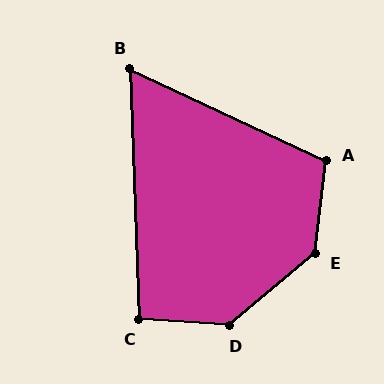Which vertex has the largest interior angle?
D, at approximately 137 degrees.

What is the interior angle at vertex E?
Approximately 136 degrees (obtuse).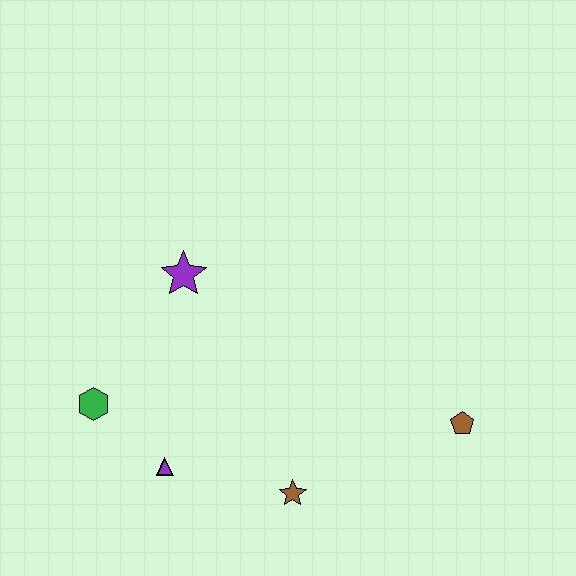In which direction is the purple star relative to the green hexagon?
The purple star is above the green hexagon.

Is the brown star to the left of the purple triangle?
No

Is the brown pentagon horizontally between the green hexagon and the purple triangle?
No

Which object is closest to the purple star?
The green hexagon is closest to the purple star.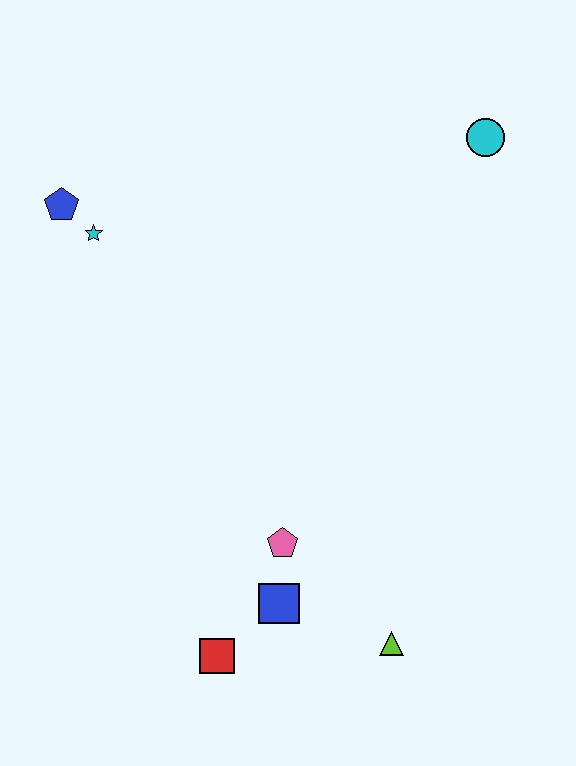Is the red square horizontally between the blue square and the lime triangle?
No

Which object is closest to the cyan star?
The blue pentagon is closest to the cyan star.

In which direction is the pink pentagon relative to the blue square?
The pink pentagon is above the blue square.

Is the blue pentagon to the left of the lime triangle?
Yes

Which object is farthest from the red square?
The cyan circle is farthest from the red square.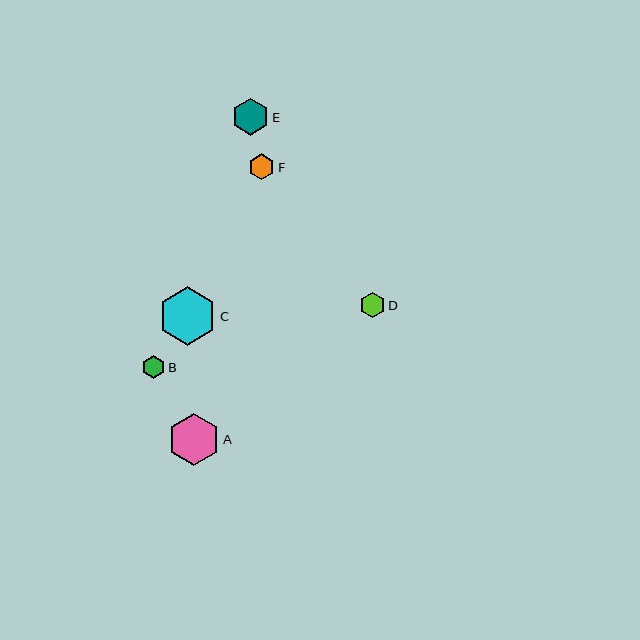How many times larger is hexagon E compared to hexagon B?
Hexagon E is approximately 1.6 times the size of hexagon B.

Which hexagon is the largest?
Hexagon C is the largest with a size of approximately 58 pixels.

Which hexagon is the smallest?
Hexagon B is the smallest with a size of approximately 23 pixels.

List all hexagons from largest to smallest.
From largest to smallest: C, A, E, F, D, B.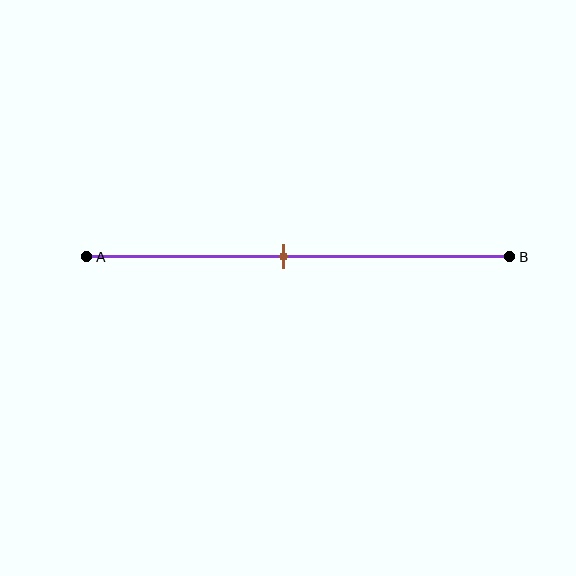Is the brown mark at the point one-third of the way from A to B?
No, the mark is at about 45% from A, not at the 33% one-third point.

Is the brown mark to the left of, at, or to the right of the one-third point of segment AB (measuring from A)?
The brown mark is to the right of the one-third point of segment AB.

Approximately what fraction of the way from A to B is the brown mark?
The brown mark is approximately 45% of the way from A to B.